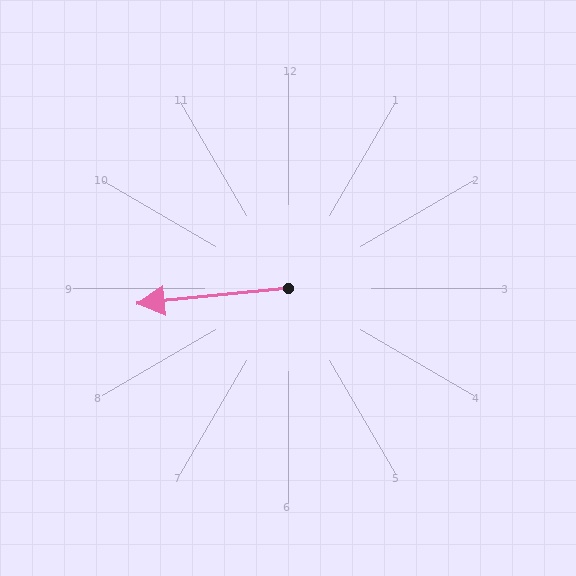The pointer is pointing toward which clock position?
Roughly 9 o'clock.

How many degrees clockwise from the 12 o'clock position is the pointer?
Approximately 264 degrees.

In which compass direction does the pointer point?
West.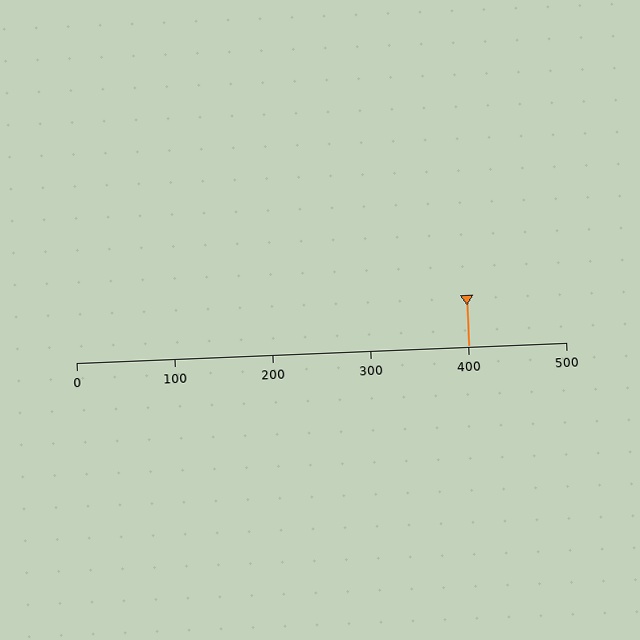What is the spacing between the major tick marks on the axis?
The major ticks are spaced 100 apart.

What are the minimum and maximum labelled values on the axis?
The axis runs from 0 to 500.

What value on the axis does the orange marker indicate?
The marker indicates approximately 400.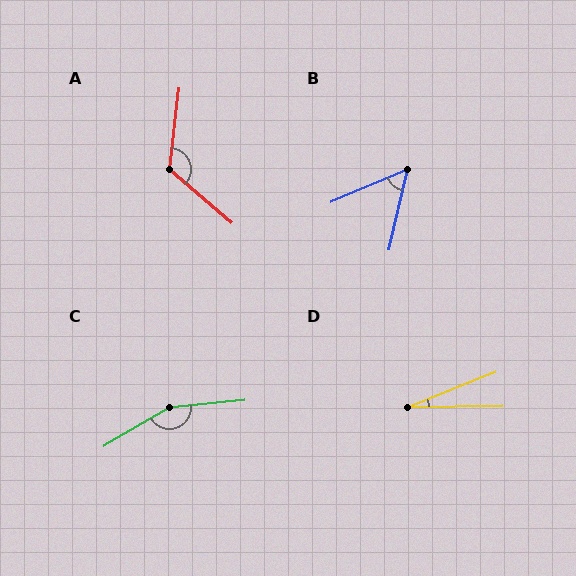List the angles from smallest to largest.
D (21°), B (54°), A (123°), C (156°).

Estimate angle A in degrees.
Approximately 123 degrees.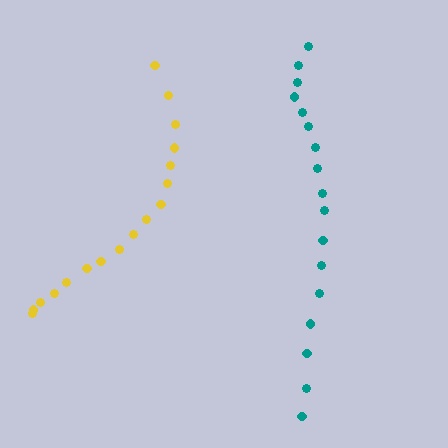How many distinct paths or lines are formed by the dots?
There are 2 distinct paths.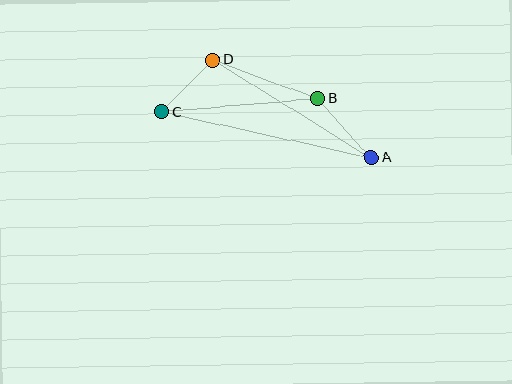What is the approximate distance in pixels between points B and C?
The distance between B and C is approximately 157 pixels.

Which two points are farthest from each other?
Points A and C are farthest from each other.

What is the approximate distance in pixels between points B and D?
The distance between B and D is approximately 112 pixels.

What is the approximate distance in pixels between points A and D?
The distance between A and D is approximately 186 pixels.